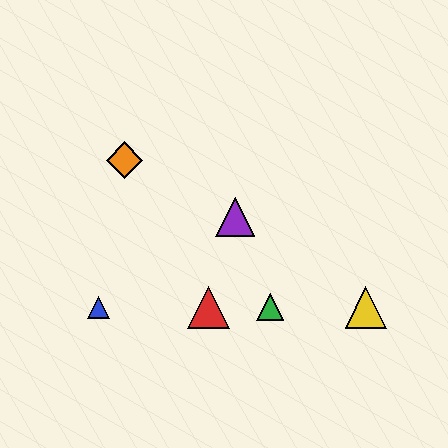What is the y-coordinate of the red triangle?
The red triangle is at y≈307.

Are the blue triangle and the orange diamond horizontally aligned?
No, the blue triangle is at y≈307 and the orange diamond is at y≈160.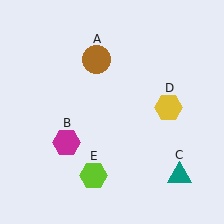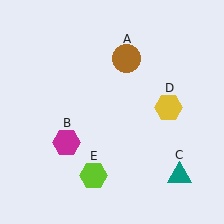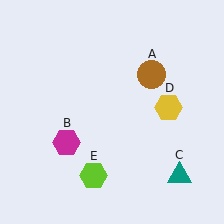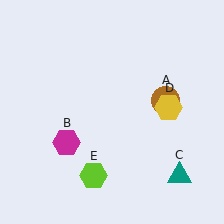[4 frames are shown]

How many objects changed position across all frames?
1 object changed position: brown circle (object A).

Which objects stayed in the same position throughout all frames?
Magenta hexagon (object B) and teal triangle (object C) and yellow hexagon (object D) and lime hexagon (object E) remained stationary.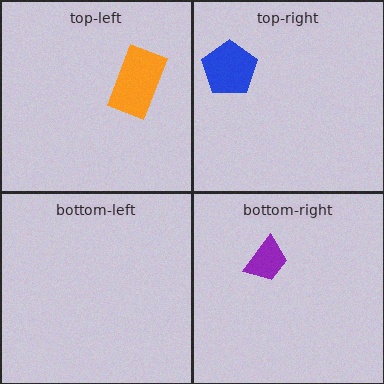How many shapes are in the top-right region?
1.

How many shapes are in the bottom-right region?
1.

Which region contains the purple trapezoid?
The bottom-right region.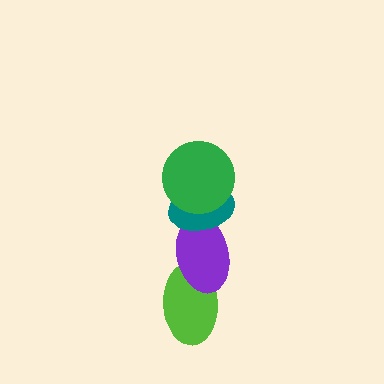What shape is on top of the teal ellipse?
The green circle is on top of the teal ellipse.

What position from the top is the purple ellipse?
The purple ellipse is 3rd from the top.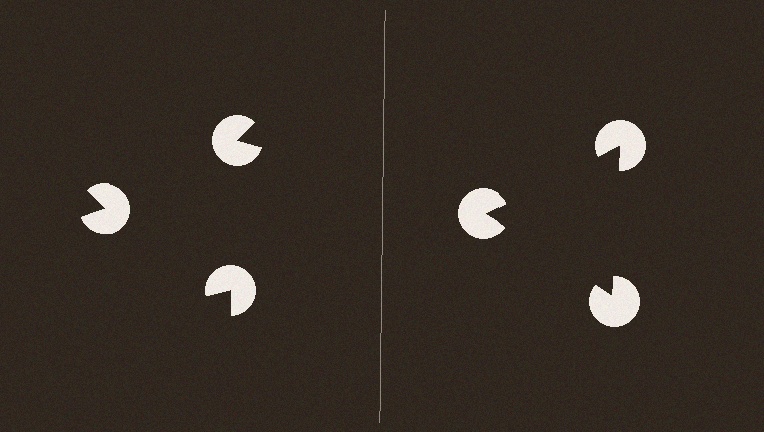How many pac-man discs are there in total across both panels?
6 — 3 on each side.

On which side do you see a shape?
An illusory triangle appears on the right side. On the left side the wedge cuts are rotated, so no coherent shape forms.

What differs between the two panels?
The pac-man discs are positioned identically on both sides; only the wedge orientations differ. On the right they align to a triangle; on the left they are misaligned.